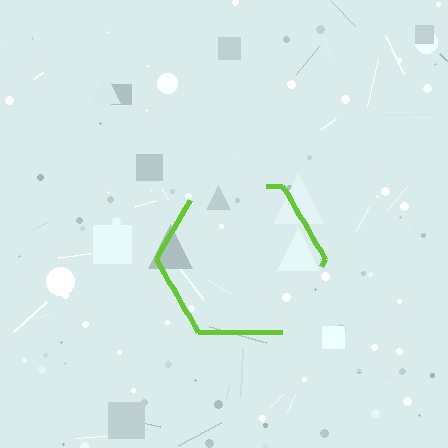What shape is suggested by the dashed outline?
The dashed outline suggests a hexagon.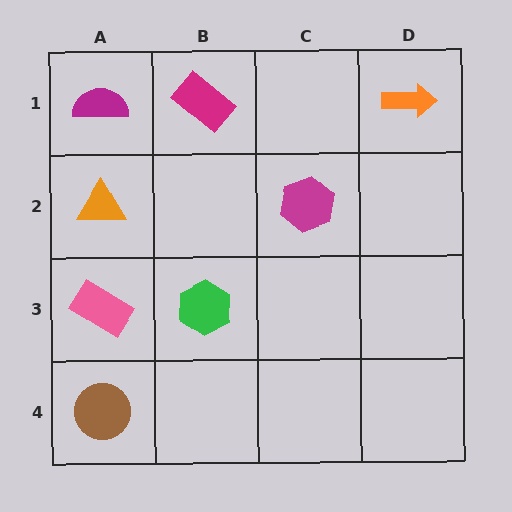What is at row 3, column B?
A green hexagon.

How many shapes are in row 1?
3 shapes.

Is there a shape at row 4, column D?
No, that cell is empty.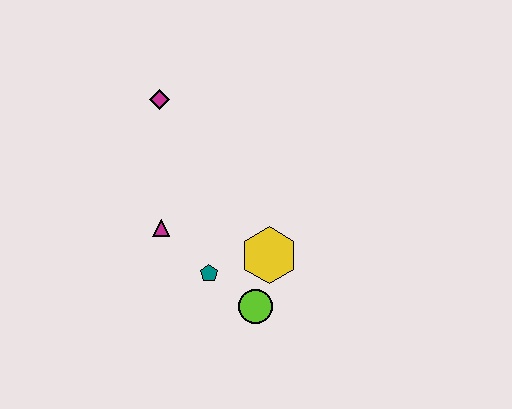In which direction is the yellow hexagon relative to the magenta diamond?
The yellow hexagon is below the magenta diamond.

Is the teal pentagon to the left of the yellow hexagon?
Yes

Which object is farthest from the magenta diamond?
The lime circle is farthest from the magenta diamond.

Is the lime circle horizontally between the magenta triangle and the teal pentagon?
No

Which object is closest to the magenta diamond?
The magenta triangle is closest to the magenta diamond.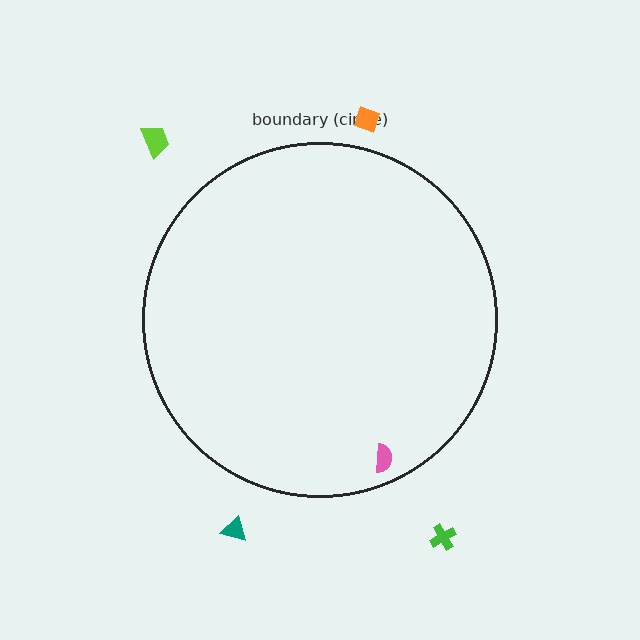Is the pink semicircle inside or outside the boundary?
Inside.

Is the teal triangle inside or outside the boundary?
Outside.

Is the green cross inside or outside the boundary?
Outside.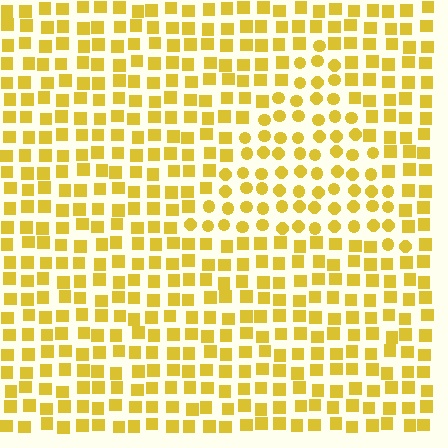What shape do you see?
I see a triangle.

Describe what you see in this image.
The image is filled with small yellow elements arranged in a uniform grid. A triangle-shaped region contains circles, while the surrounding area contains squares. The boundary is defined purely by the change in element shape.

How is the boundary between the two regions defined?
The boundary is defined by a change in element shape: circles inside vs. squares outside. All elements share the same color and spacing.